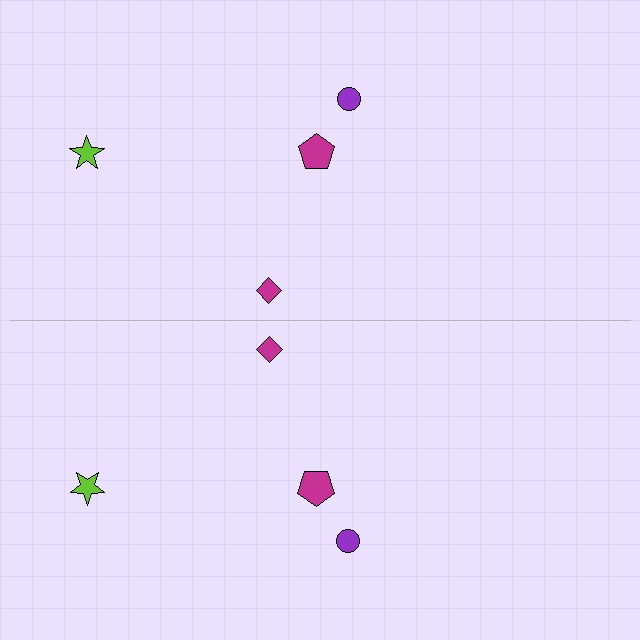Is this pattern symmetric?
Yes, this pattern has bilateral (reflection) symmetry.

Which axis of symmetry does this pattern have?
The pattern has a horizontal axis of symmetry running through the center of the image.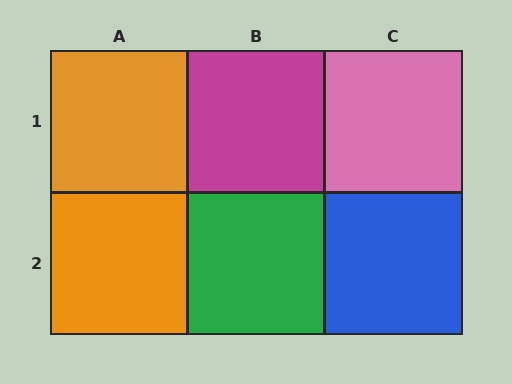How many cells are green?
1 cell is green.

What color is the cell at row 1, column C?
Pink.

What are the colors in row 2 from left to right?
Orange, green, blue.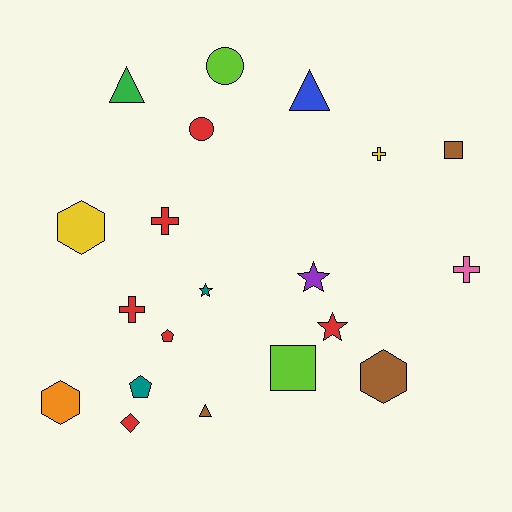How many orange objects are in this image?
There is 1 orange object.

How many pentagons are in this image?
There are 2 pentagons.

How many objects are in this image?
There are 20 objects.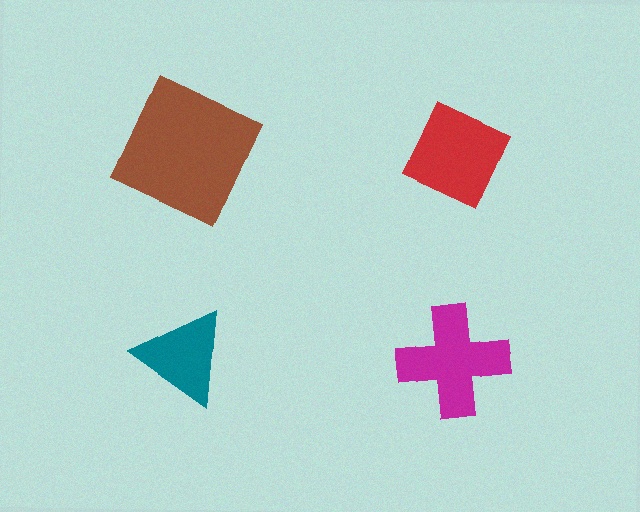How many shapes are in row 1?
2 shapes.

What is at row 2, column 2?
A magenta cross.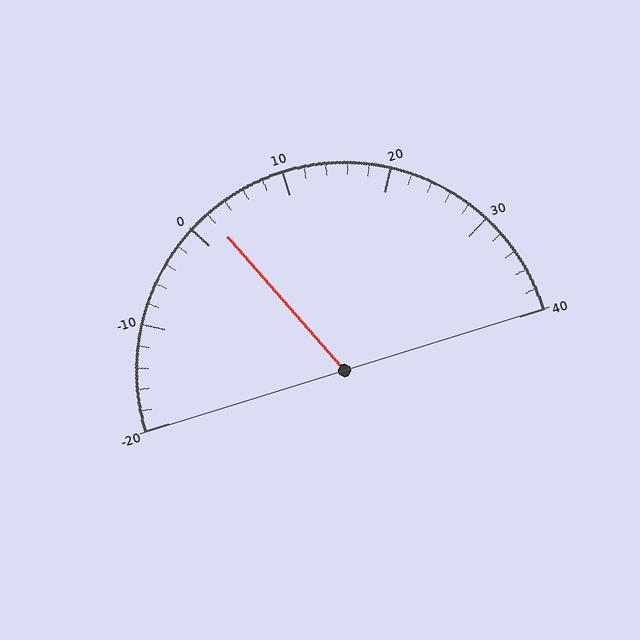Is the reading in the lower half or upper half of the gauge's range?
The reading is in the lower half of the range (-20 to 40).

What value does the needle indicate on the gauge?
The needle indicates approximately 2.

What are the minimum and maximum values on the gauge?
The gauge ranges from -20 to 40.